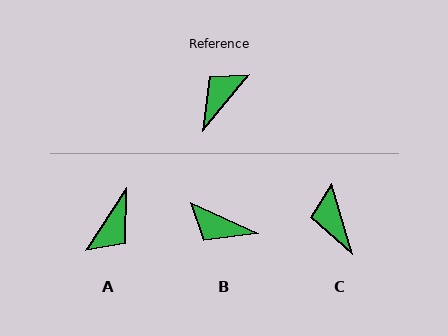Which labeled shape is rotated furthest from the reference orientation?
A, about 173 degrees away.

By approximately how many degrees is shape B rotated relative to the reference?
Approximately 105 degrees counter-clockwise.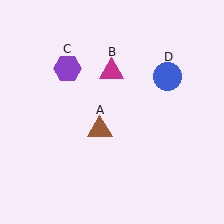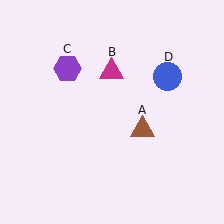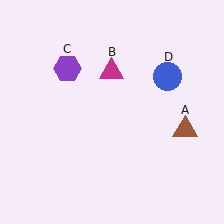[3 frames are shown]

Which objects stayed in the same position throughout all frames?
Magenta triangle (object B) and purple hexagon (object C) and blue circle (object D) remained stationary.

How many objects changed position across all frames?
1 object changed position: brown triangle (object A).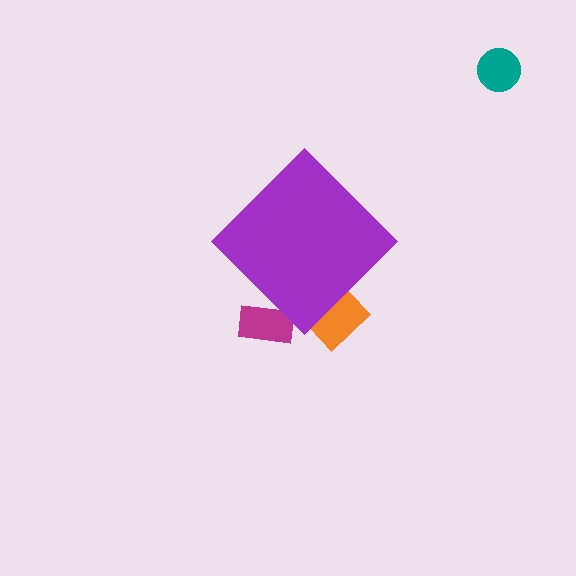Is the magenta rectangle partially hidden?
Yes, the magenta rectangle is partially hidden behind the purple diamond.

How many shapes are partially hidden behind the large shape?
2 shapes are partially hidden.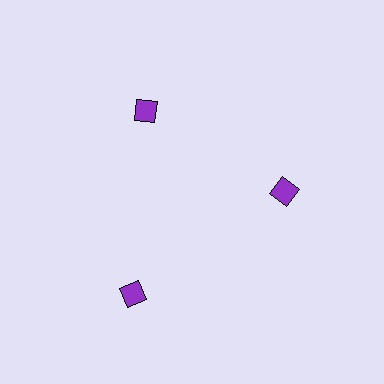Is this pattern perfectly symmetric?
No. The 3 purple squares are arranged in a ring, but one element near the 7 o'clock position is pushed outward from the center, breaking the 3-fold rotational symmetry.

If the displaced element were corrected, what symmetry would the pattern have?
It would have 3-fold rotational symmetry — the pattern would map onto itself every 120 degrees.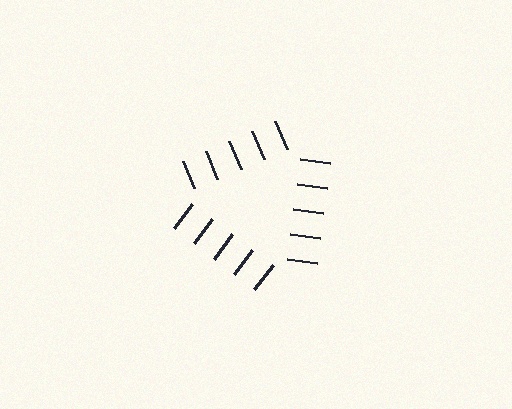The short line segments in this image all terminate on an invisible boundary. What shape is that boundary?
An illusory triangle — the line segments terminate on its edges but no continuous stroke is drawn.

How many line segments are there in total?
15 — 5 along each of the 3 edges.